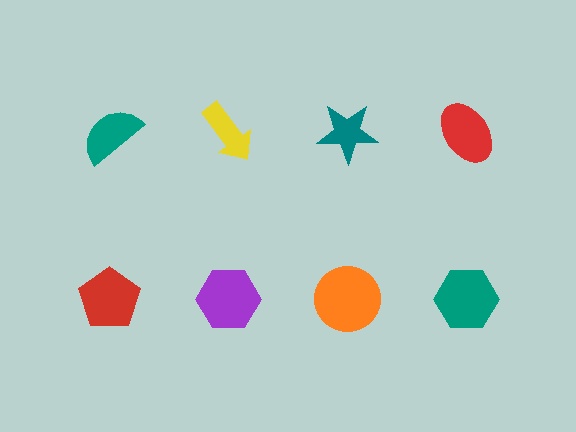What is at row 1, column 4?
A red ellipse.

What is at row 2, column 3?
An orange circle.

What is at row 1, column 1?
A teal semicircle.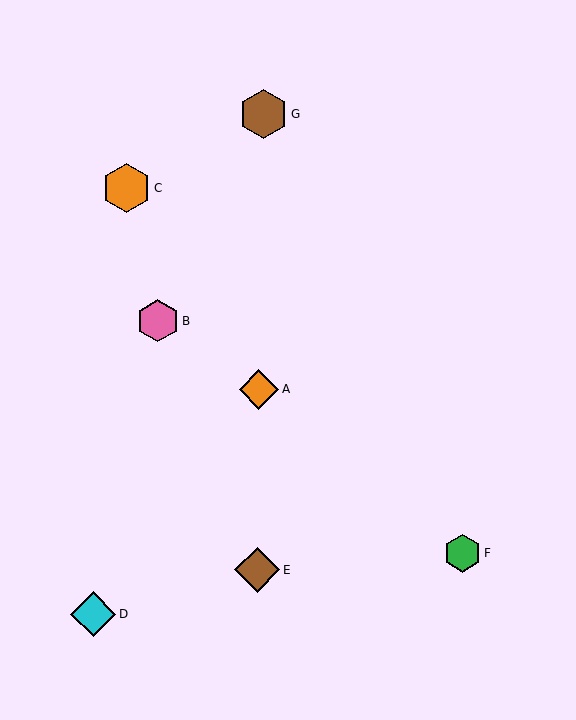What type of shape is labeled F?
Shape F is a green hexagon.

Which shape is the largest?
The brown hexagon (labeled G) is the largest.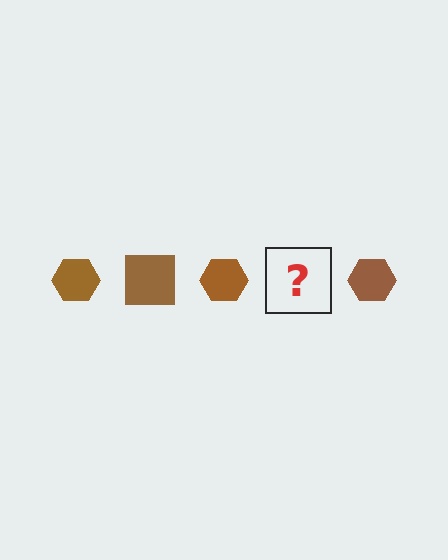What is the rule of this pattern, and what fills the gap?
The rule is that the pattern cycles through hexagon, square shapes in brown. The gap should be filled with a brown square.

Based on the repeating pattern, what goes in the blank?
The blank should be a brown square.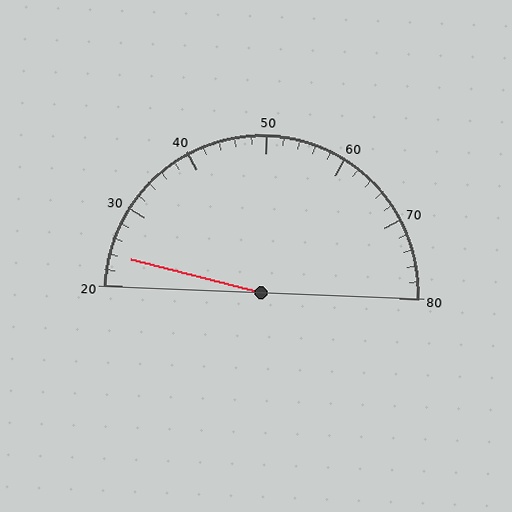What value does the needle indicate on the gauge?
The needle indicates approximately 24.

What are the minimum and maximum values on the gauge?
The gauge ranges from 20 to 80.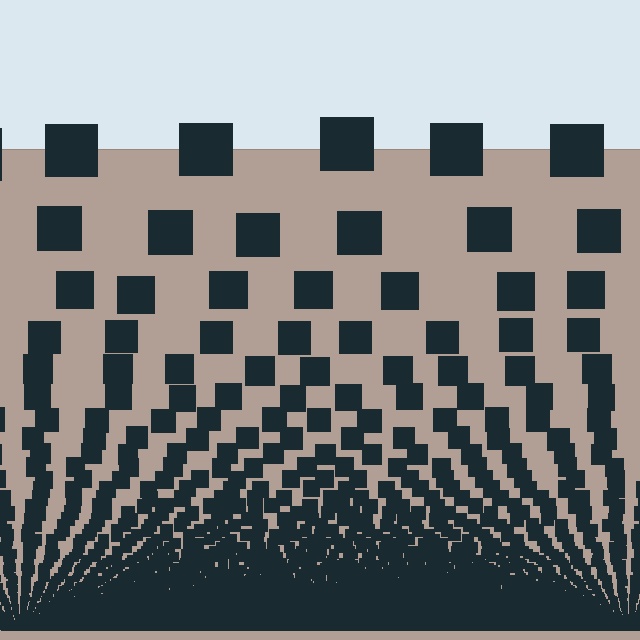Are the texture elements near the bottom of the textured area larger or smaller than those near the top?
Smaller. The gradient is inverted — elements near the bottom are smaller and denser.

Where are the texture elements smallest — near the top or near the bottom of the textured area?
Near the bottom.